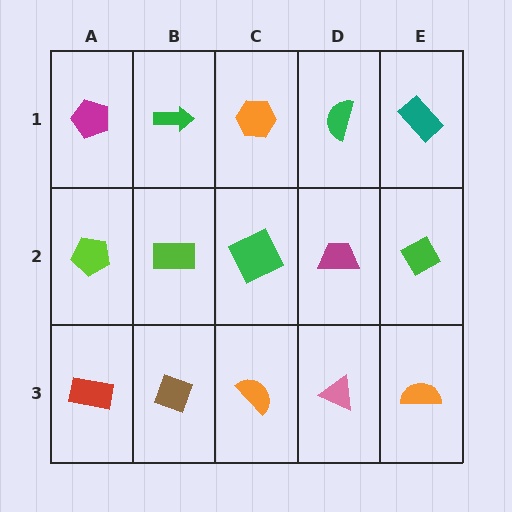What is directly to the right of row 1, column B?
An orange hexagon.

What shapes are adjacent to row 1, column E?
A green diamond (row 2, column E), a green semicircle (row 1, column D).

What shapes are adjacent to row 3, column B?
A lime rectangle (row 2, column B), a red rectangle (row 3, column A), an orange semicircle (row 3, column C).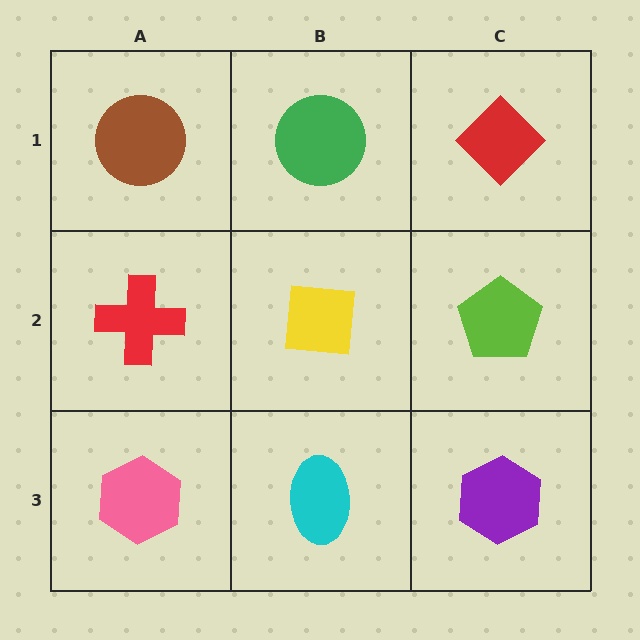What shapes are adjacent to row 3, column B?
A yellow square (row 2, column B), a pink hexagon (row 3, column A), a purple hexagon (row 3, column C).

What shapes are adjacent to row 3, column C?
A lime pentagon (row 2, column C), a cyan ellipse (row 3, column B).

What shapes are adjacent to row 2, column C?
A red diamond (row 1, column C), a purple hexagon (row 3, column C), a yellow square (row 2, column B).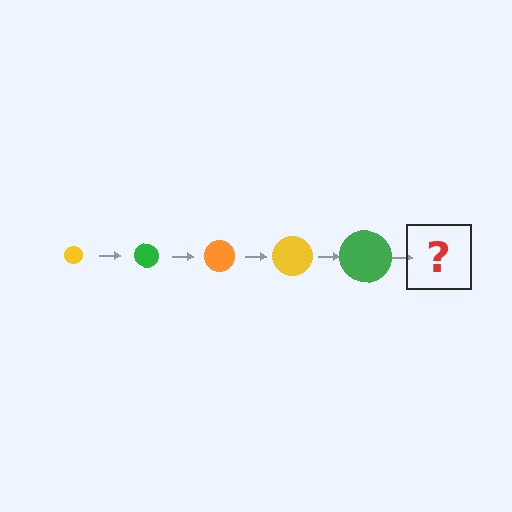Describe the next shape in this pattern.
It should be an orange circle, larger than the previous one.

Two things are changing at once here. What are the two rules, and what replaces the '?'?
The two rules are that the circle grows larger each step and the color cycles through yellow, green, and orange. The '?' should be an orange circle, larger than the previous one.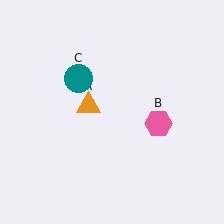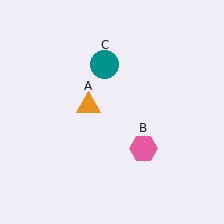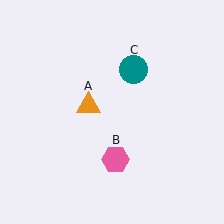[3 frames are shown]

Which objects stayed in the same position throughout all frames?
Orange triangle (object A) remained stationary.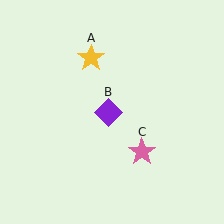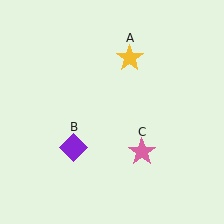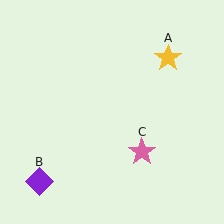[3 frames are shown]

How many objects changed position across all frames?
2 objects changed position: yellow star (object A), purple diamond (object B).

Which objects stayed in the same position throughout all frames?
Pink star (object C) remained stationary.